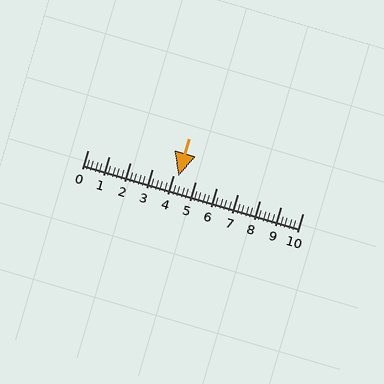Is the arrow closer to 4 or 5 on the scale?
The arrow is closer to 4.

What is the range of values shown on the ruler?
The ruler shows values from 0 to 10.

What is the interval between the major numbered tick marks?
The major tick marks are spaced 1 units apart.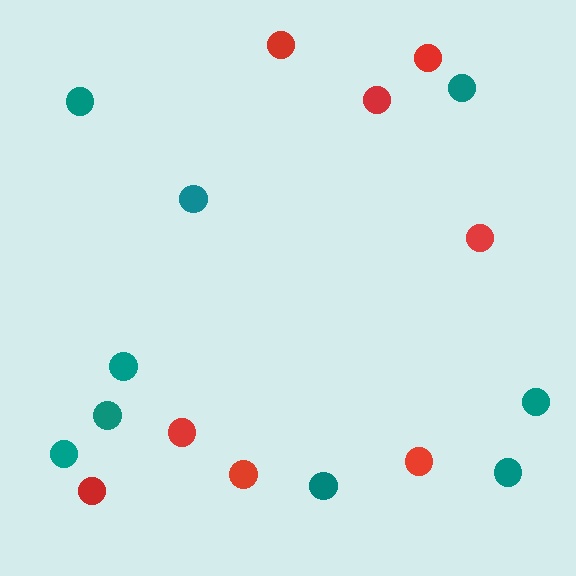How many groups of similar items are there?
There are 2 groups: one group of teal circles (9) and one group of red circles (8).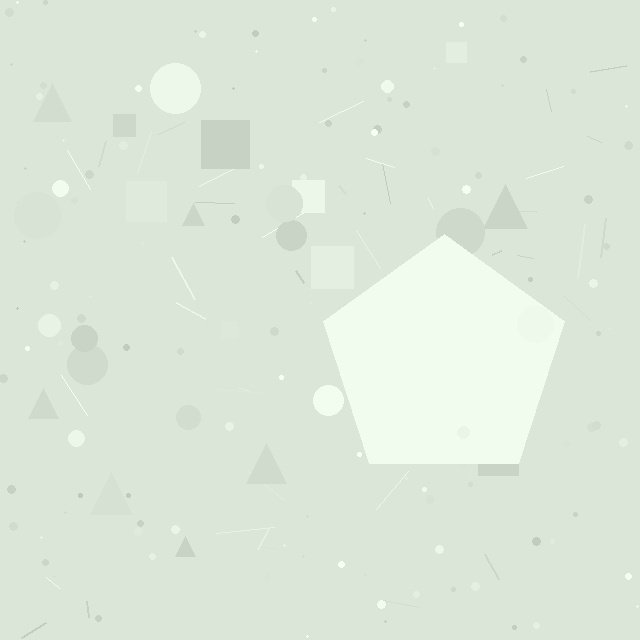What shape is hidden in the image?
A pentagon is hidden in the image.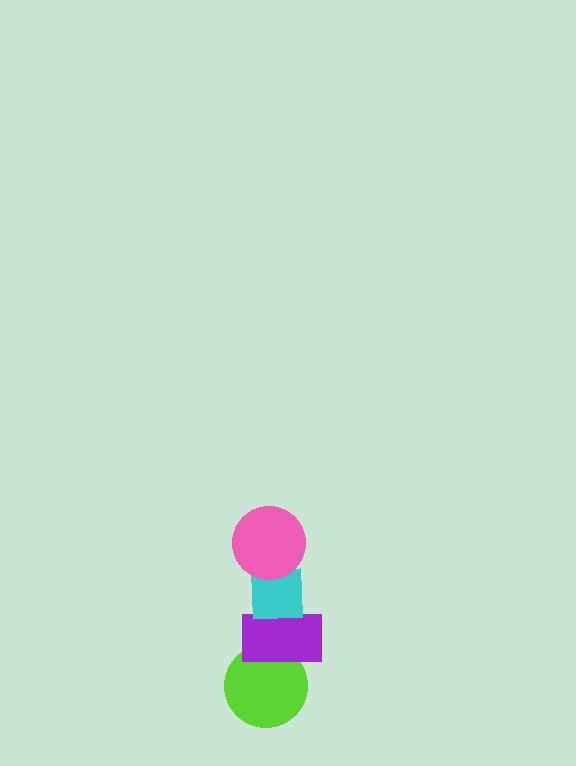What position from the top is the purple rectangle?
The purple rectangle is 3rd from the top.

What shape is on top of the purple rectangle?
The cyan square is on top of the purple rectangle.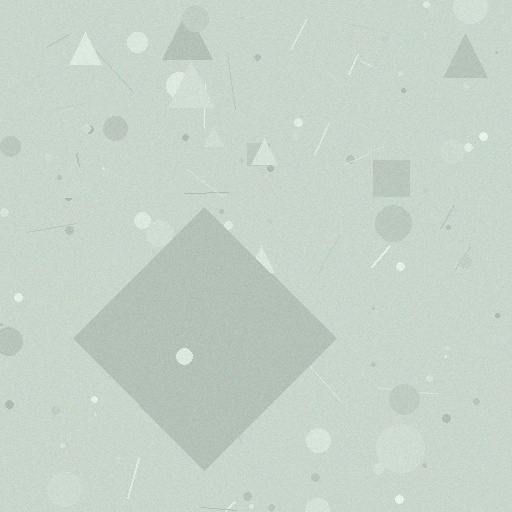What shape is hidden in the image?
A diamond is hidden in the image.